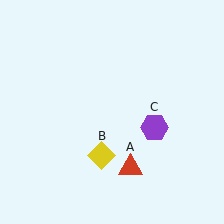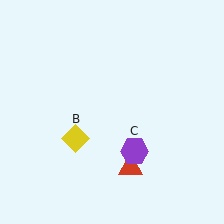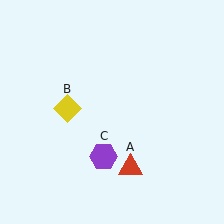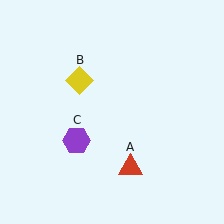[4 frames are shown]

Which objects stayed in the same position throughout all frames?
Red triangle (object A) remained stationary.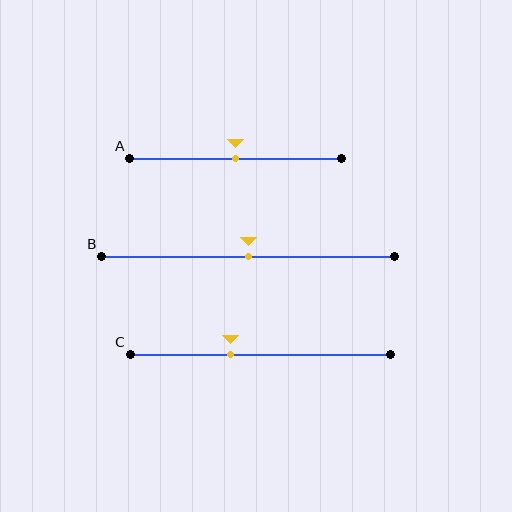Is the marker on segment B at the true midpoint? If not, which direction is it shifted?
Yes, the marker on segment B is at the true midpoint.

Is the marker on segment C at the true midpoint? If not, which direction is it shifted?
No, the marker on segment C is shifted to the left by about 12% of the segment length.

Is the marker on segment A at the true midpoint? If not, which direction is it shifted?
Yes, the marker on segment A is at the true midpoint.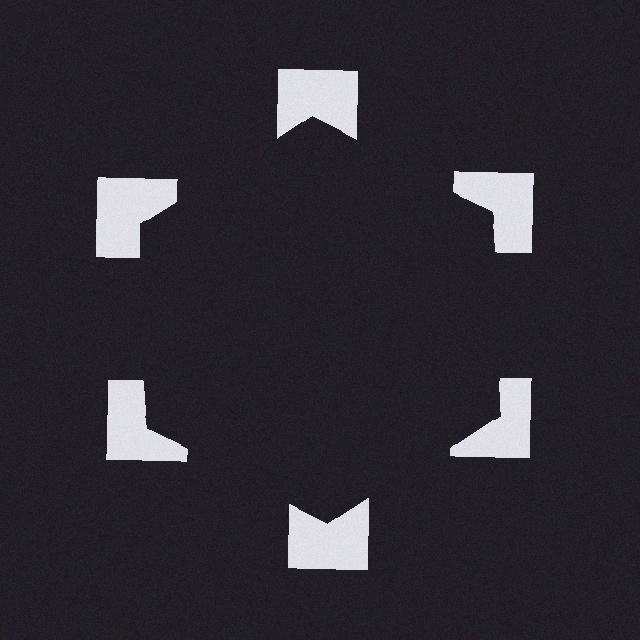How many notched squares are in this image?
There are 6 — one at each vertex of the illusory hexagon.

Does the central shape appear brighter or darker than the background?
It typically appears slightly darker than the background, even though no actual brightness change is drawn.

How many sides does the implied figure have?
6 sides.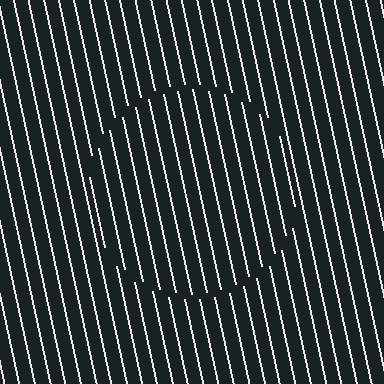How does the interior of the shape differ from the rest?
The interior of the shape contains the same grating, shifted by half a period — the contour is defined by the phase discontinuity where line-ends from the inner and outer gratings abut.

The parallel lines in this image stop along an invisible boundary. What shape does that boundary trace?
An illusory circle. The interior of the shape contains the same grating, shifted by half a period — the contour is defined by the phase discontinuity where line-ends from the inner and outer gratings abut.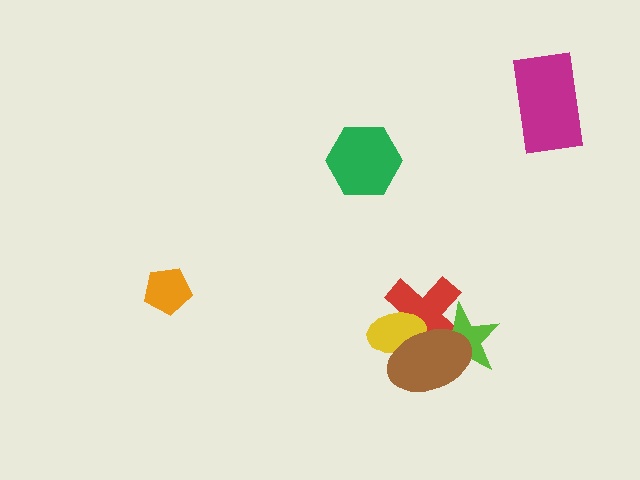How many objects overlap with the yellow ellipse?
2 objects overlap with the yellow ellipse.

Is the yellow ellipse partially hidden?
Yes, it is partially covered by another shape.